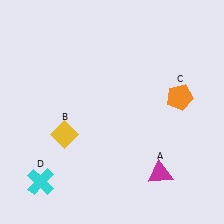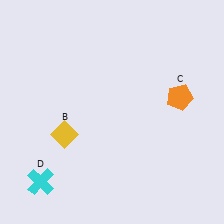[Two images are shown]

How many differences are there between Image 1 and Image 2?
There is 1 difference between the two images.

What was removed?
The magenta triangle (A) was removed in Image 2.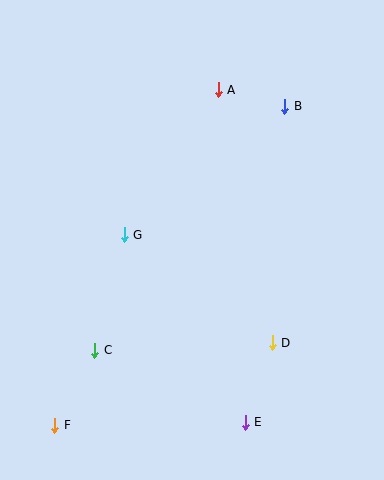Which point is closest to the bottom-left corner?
Point F is closest to the bottom-left corner.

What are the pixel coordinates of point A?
Point A is at (218, 90).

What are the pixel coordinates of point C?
Point C is at (95, 350).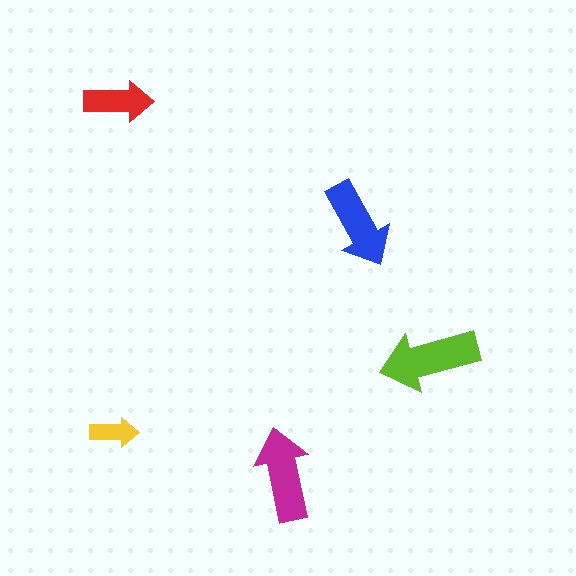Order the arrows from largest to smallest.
the lime one, the magenta one, the blue one, the red one, the yellow one.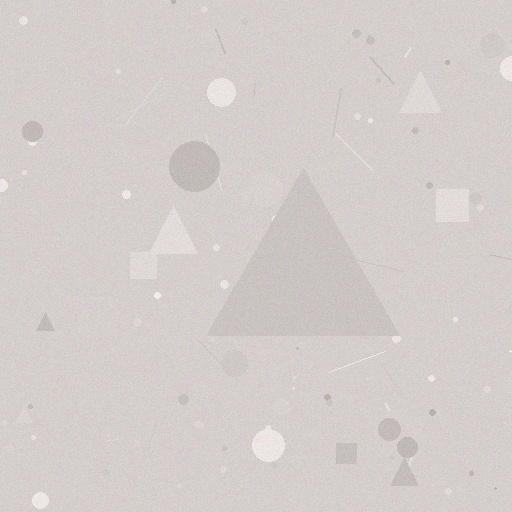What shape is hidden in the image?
A triangle is hidden in the image.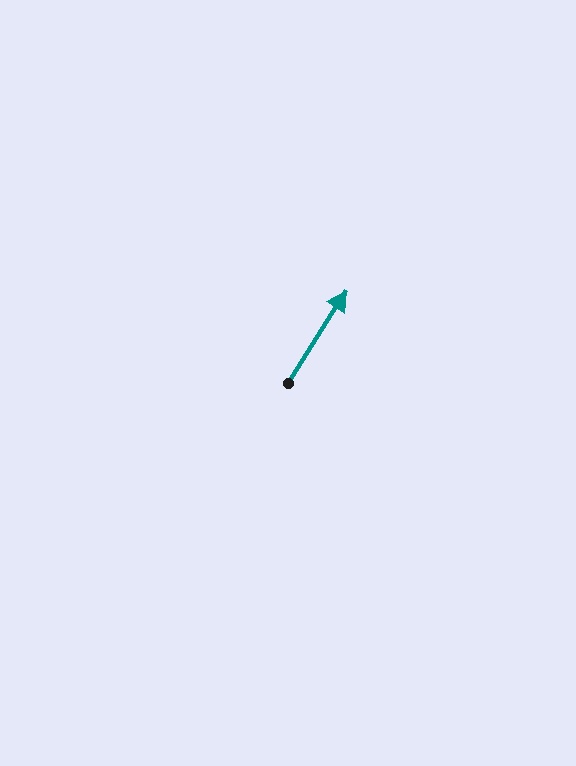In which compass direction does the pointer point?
Northeast.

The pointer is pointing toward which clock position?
Roughly 1 o'clock.